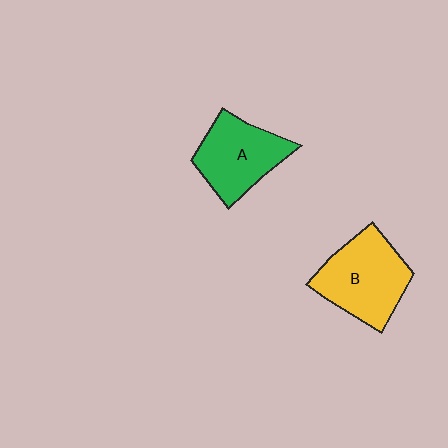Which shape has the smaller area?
Shape A (green).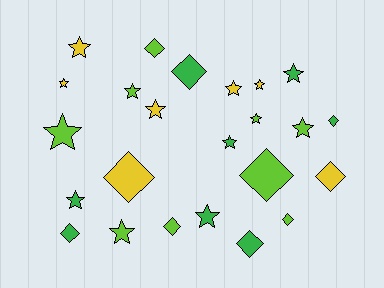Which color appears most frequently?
Lime, with 9 objects.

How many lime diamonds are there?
There are 4 lime diamonds.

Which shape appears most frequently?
Star, with 14 objects.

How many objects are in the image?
There are 24 objects.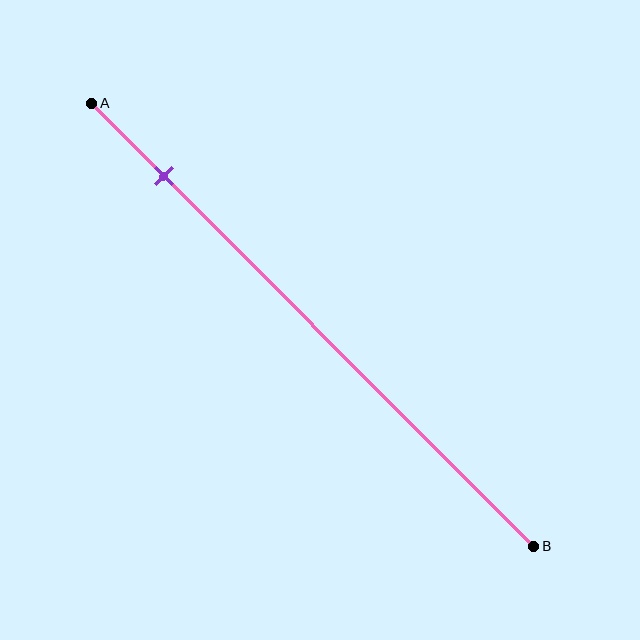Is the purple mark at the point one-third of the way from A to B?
No, the mark is at about 15% from A, not at the 33% one-third point.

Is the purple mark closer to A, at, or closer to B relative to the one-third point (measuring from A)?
The purple mark is closer to point A than the one-third point of segment AB.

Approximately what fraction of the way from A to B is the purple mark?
The purple mark is approximately 15% of the way from A to B.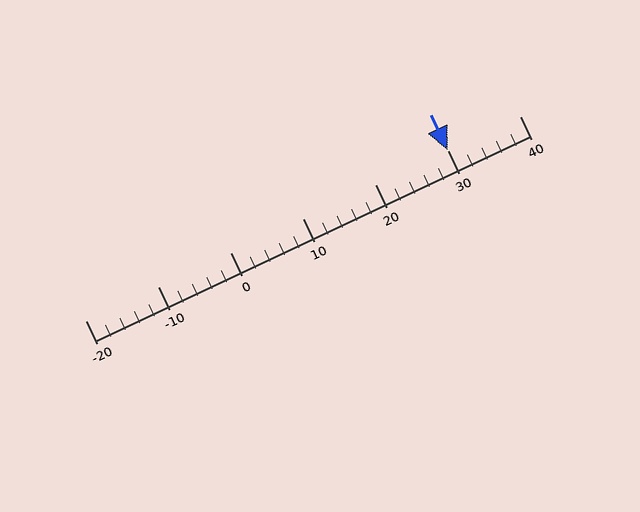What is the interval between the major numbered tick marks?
The major tick marks are spaced 10 units apart.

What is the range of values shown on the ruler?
The ruler shows values from -20 to 40.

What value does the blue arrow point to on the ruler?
The blue arrow points to approximately 30.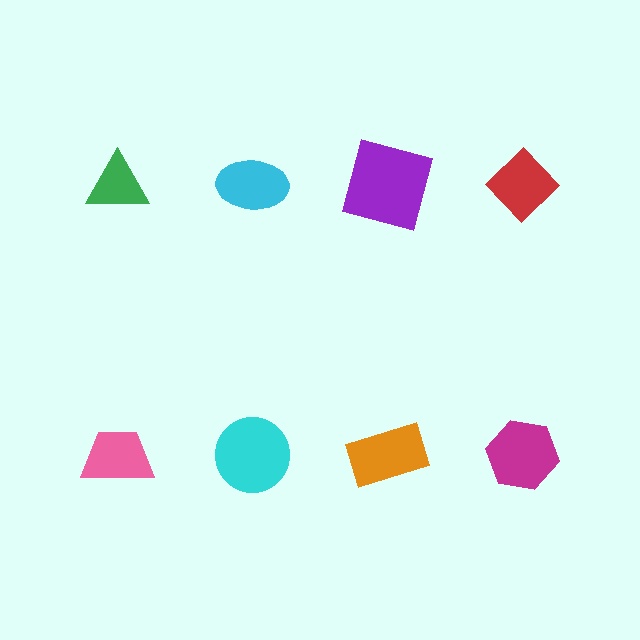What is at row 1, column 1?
A green triangle.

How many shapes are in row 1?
4 shapes.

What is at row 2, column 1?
A pink trapezoid.